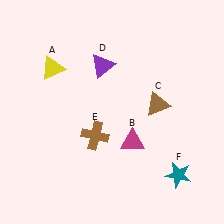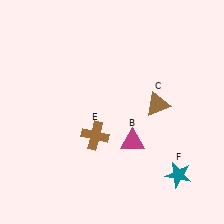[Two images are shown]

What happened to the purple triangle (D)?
The purple triangle (D) was removed in Image 2. It was in the top-left area of Image 1.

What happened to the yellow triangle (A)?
The yellow triangle (A) was removed in Image 2. It was in the top-left area of Image 1.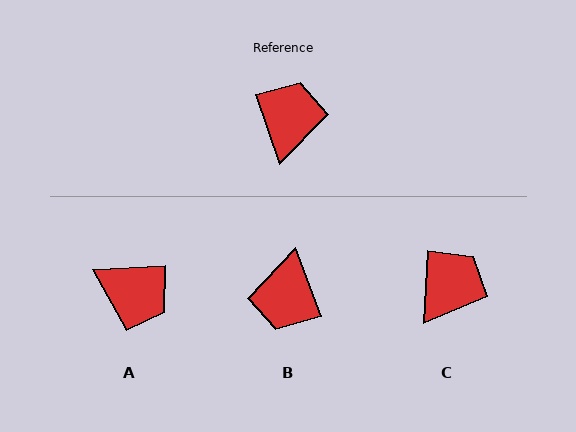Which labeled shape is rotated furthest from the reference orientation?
B, about 179 degrees away.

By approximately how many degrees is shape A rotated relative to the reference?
Approximately 106 degrees clockwise.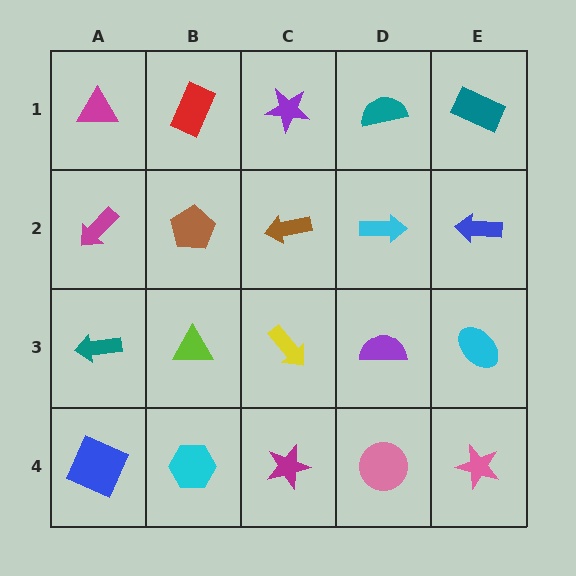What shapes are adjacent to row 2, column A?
A magenta triangle (row 1, column A), a teal arrow (row 3, column A), a brown pentagon (row 2, column B).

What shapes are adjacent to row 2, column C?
A purple star (row 1, column C), a yellow arrow (row 3, column C), a brown pentagon (row 2, column B), a cyan arrow (row 2, column D).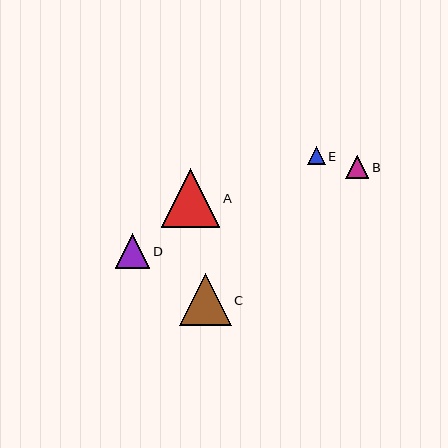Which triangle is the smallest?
Triangle E is the smallest with a size of approximately 18 pixels.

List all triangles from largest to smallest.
From largest to smallest: A, C, D, B, E.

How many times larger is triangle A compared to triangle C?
Triangle A is approximately 1.1 times the size of triangle C.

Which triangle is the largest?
Triangle A is the largest with a size of approximately 59 pixels.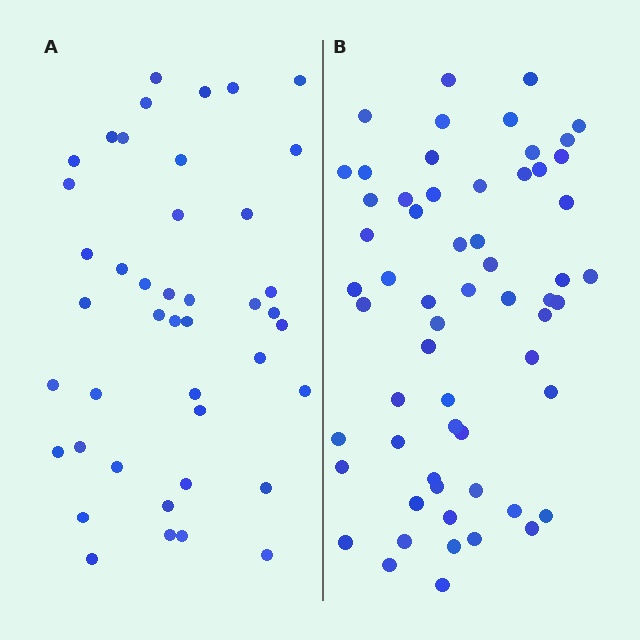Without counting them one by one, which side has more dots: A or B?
Region B (the right region) has more dots.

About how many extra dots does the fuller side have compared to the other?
Region B has approximately 15 more dots than region A.